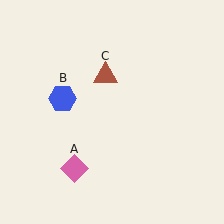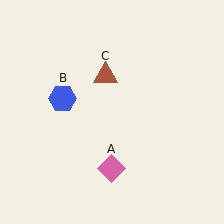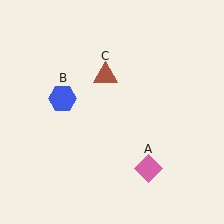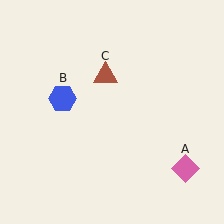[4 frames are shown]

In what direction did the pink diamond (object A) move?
The pink diamond (object A) moved right.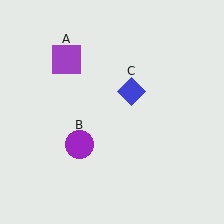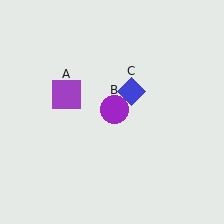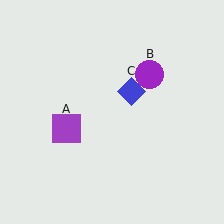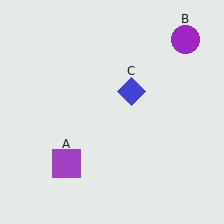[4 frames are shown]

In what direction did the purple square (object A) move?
The purple square (object A) moved down.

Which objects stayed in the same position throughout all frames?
Blue diamond (object C) remained stationary.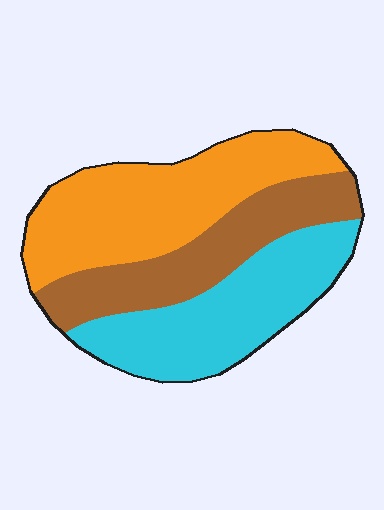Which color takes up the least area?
Brown, at roughly 25%.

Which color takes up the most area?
Orange, at roughly 40%.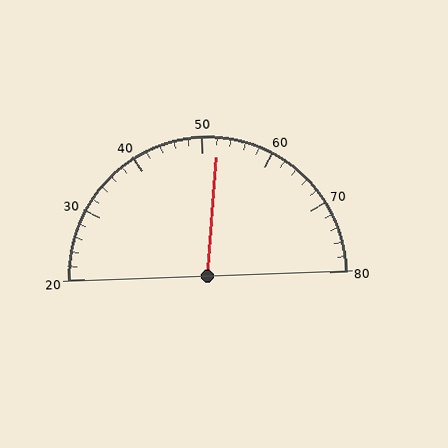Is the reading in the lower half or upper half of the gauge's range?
The reading is in the upper half of the range (20 to 80).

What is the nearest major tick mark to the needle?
The nearest major tick mark is 50.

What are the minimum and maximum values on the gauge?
The gauge ranges from 20 to 80.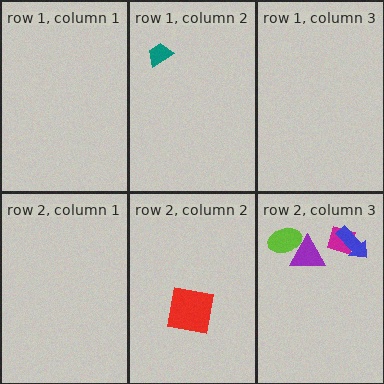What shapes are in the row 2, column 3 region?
The magenta diamond, the blue arrow, the purple triangle, the lime ellipse.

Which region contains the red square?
The row 2, column 2 region.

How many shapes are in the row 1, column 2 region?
1.